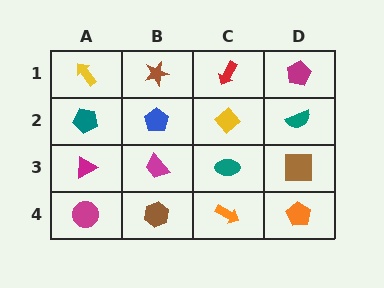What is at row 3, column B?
A magenta trapezoid.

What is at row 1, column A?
A yellow arrow.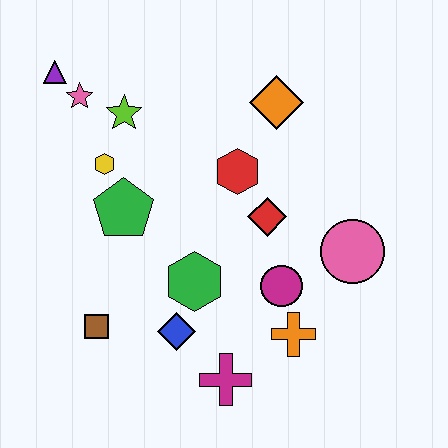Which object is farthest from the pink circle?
The purple triangle is farthest from the pink circle.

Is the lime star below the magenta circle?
No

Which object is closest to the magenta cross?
The blue diamond is closest to the magenta cross.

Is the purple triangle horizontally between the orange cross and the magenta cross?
No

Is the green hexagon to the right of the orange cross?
No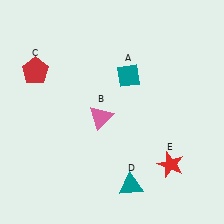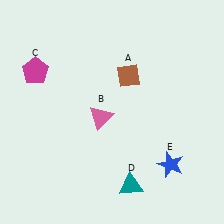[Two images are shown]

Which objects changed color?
A changed from teal to brown. C changed from red to magenta. E changed from red to blue.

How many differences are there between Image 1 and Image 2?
There are 3 differences between the two images.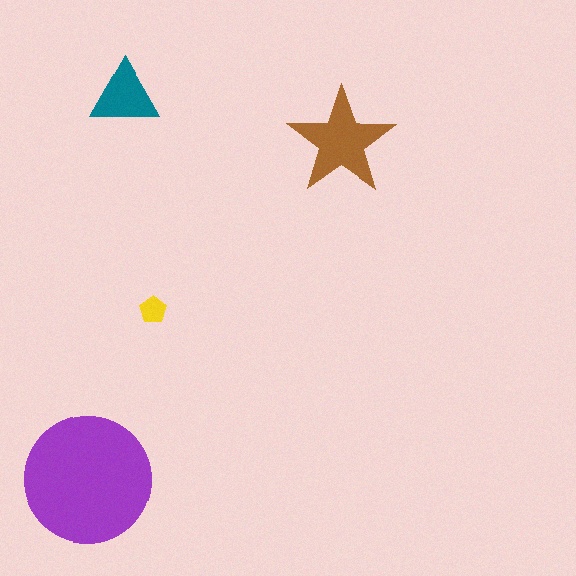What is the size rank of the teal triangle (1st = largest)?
3rd.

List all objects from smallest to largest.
The yellow pentagon, the teal triangle, the brown star, the purple circle.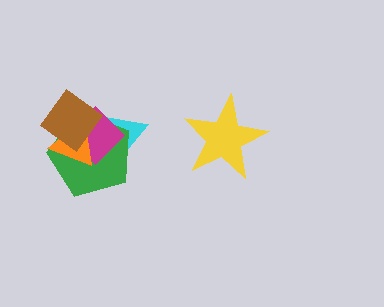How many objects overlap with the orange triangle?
3 objects overlap with the orange triangle.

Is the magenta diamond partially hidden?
Yes, it is partially covered by another shape.